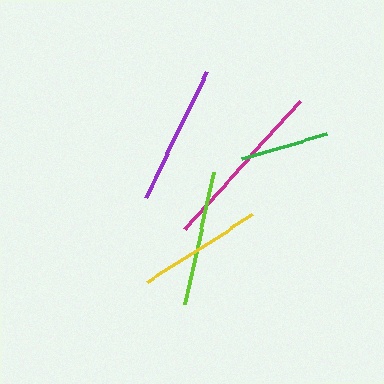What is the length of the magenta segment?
The magenta segment is approximately 172 pixels long.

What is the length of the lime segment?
The lime segment is approximately 135 pixels long.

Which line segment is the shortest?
The green line is the shortest at approximately 89 pixels.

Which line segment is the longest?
The magenta line is the longest at approximately 172 pixels.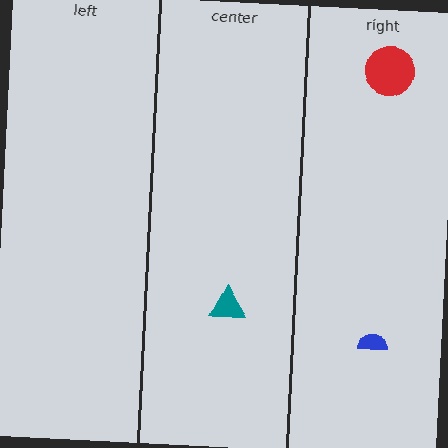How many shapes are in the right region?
2.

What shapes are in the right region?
The blue semicircle, the red circle.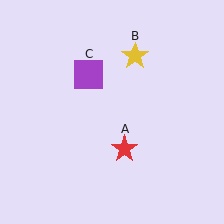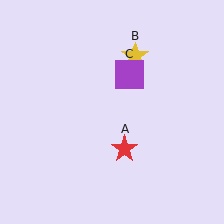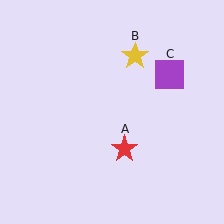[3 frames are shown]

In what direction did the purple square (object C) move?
The purple square (object C) moved right.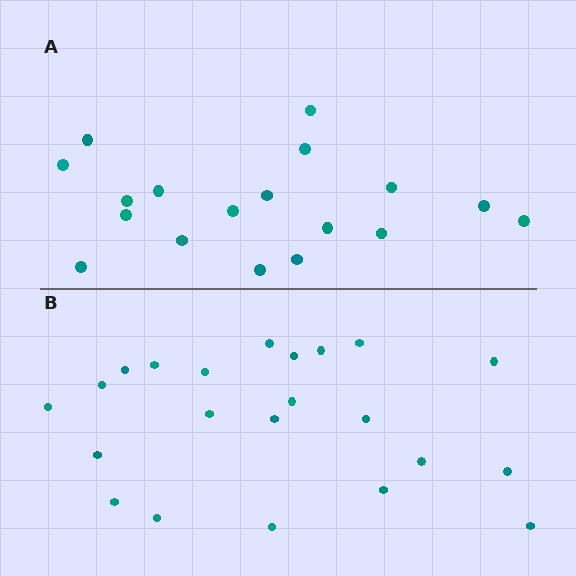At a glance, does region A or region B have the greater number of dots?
Region B (the bottom region) has more dots.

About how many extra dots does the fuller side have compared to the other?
Region B has about 4 more dots than region A.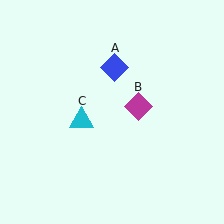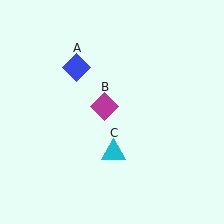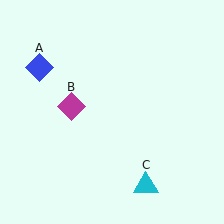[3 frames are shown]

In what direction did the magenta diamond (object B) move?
The magenta diamond (object B) moved left.